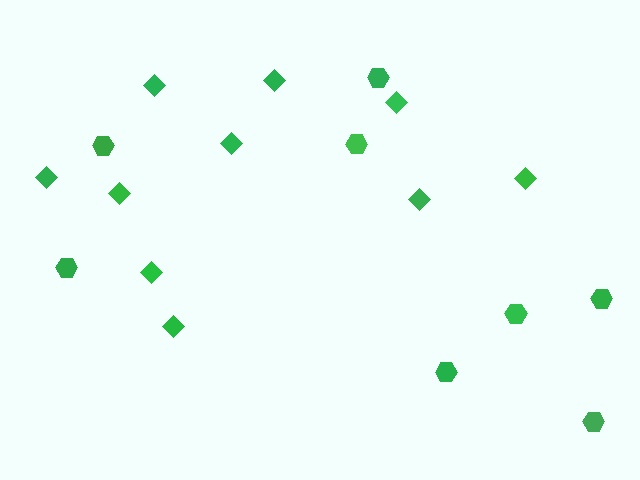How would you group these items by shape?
There are 2 groups: one group of hexagons (8) and one group of diamonds (10).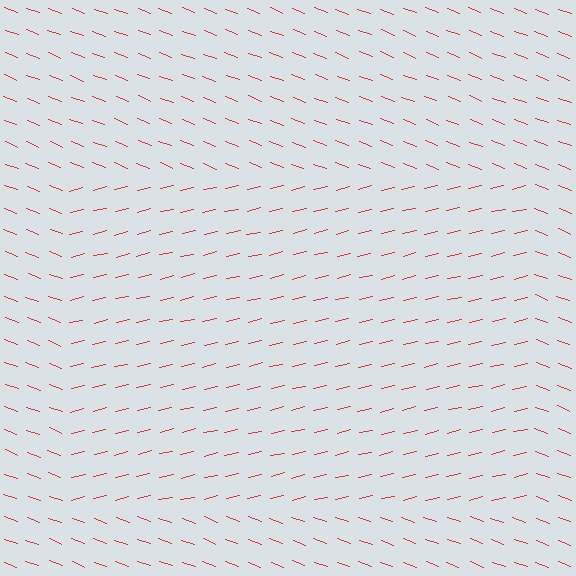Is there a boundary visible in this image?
Yes, there is a texture boundary formed by a change in line orientation.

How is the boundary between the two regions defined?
The boundary is defined purely by a change in line orientation (approximately 34 degrees difference). All lines are the same color and thickness.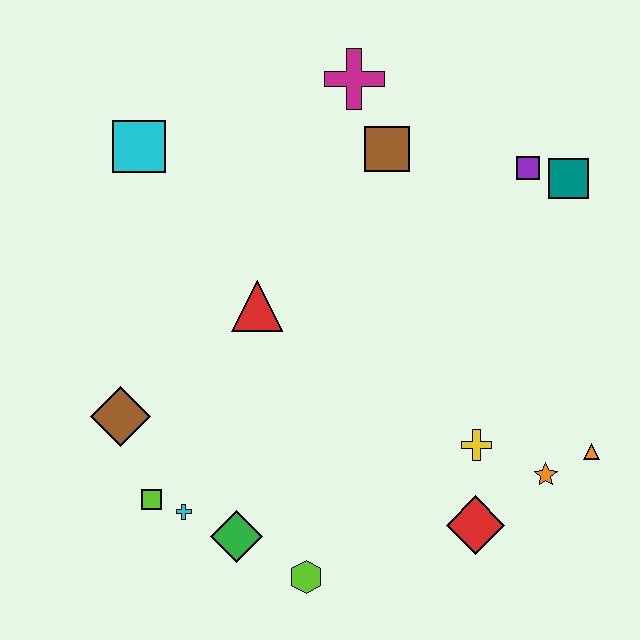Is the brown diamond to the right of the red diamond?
No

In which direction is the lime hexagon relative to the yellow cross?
The lime hexagon is to the left of the yellow cross.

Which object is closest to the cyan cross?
The lime square is closest to the cyan cross.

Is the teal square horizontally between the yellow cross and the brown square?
No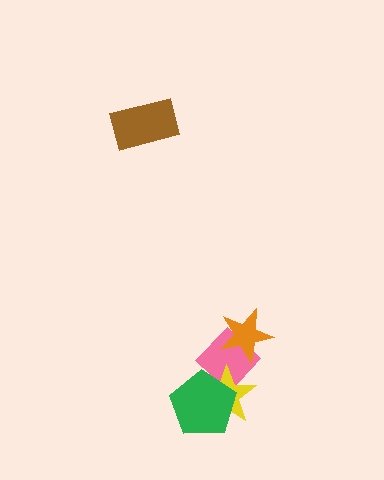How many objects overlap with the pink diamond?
3 objects overlap with the pink diamond.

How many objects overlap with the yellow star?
2 objects overlap with the yellow star.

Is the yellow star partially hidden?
Yes, it is partially covered by another shape.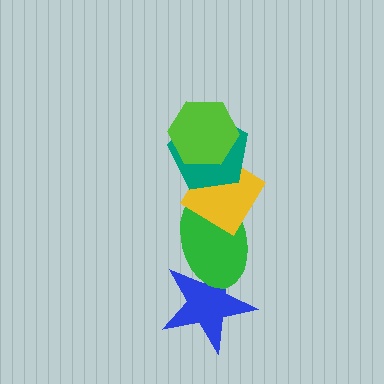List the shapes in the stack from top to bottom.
From top to bottom: the lime hexagon, the teal pentagon, the yellow diamond, the green ellipse, the blue star.